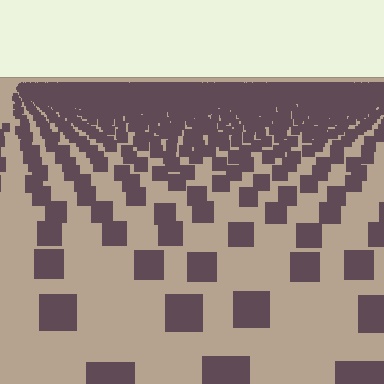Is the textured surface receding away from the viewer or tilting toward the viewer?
The surface is receding away from the viewer. Texture elements get smaller and denser toward the top.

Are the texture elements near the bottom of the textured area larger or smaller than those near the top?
Larger. Near the bottom, elements are closer to the viewer and appear at a bigger on-screen size.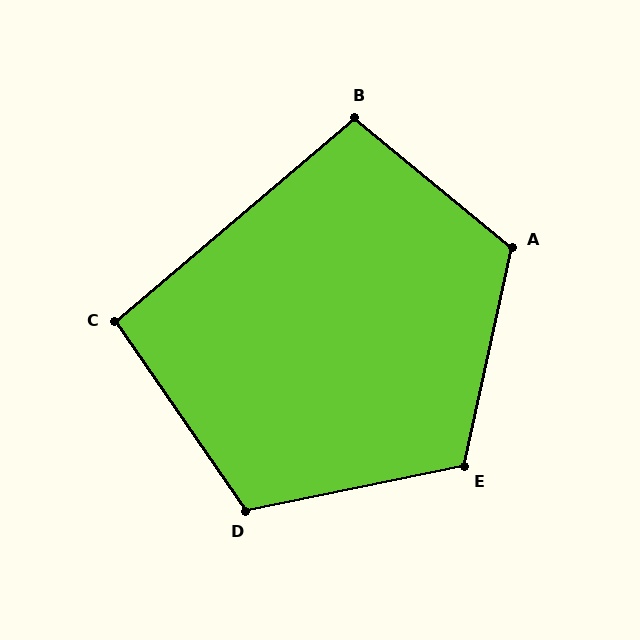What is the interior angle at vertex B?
Approximately 100 degrees (obtuse).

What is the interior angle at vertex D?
Approximately 113 degrees (obtuse).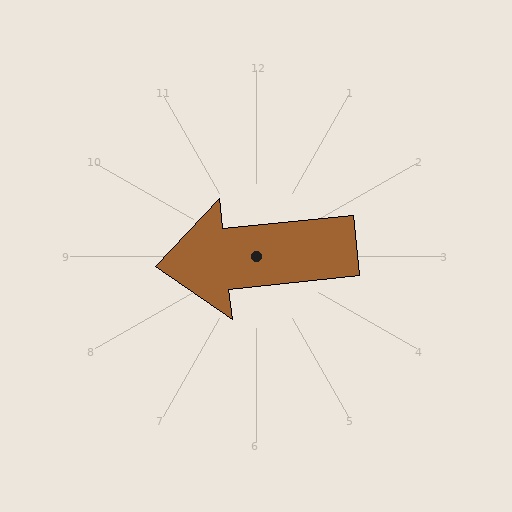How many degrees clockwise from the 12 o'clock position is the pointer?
Approximately 264 degrees.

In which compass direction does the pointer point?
West.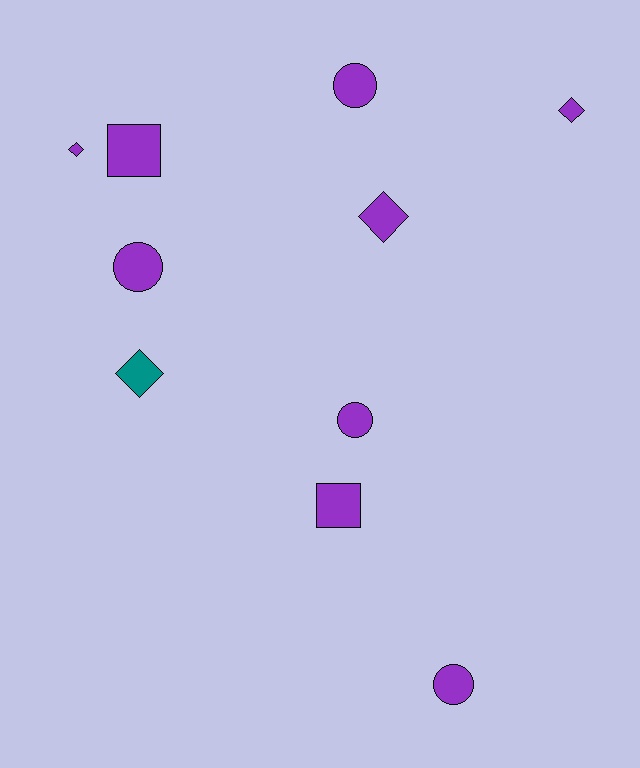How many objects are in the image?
There are 10 objects.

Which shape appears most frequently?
Diamond, with 4 objects.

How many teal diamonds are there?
There is 1 teal diamond.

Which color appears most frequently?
Purple, with 9 objects.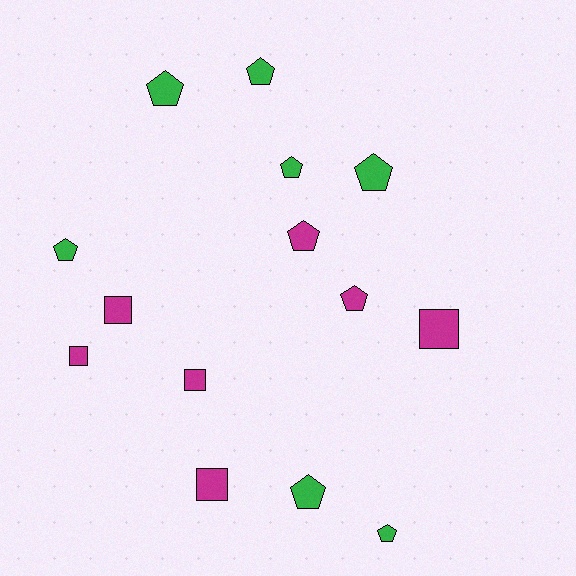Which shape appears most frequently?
Pentagon, with 9 objects.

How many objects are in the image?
There are 14 objects.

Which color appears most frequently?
Green, with 7 objects.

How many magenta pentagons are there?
There are 2 magenta pentagons.